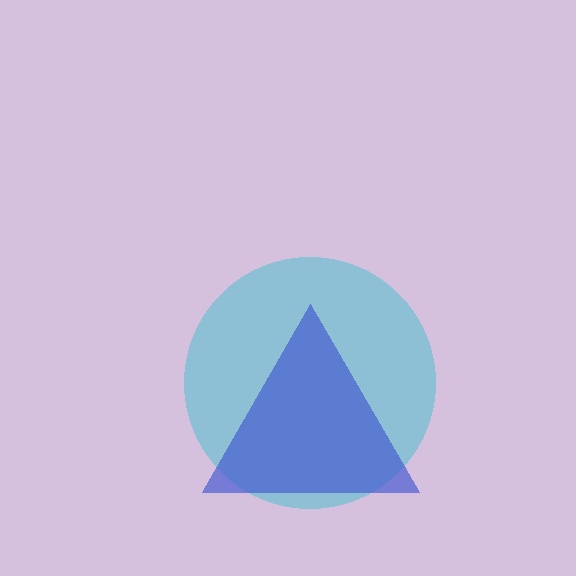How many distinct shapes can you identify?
There are 2 distinct shapes: a cyan circle, a blue triangle.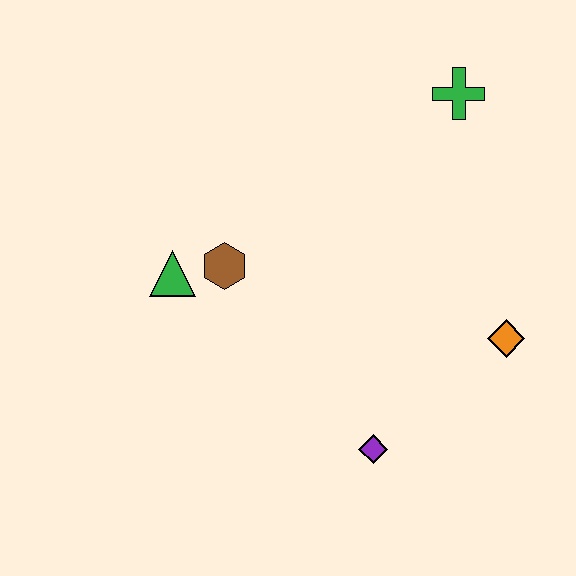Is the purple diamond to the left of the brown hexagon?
No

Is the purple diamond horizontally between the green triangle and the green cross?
Yes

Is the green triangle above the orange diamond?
Yes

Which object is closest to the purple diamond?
The orange diamond is closest to the purple diamond.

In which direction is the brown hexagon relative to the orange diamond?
The brown hexagon is to the left of the orange diamond.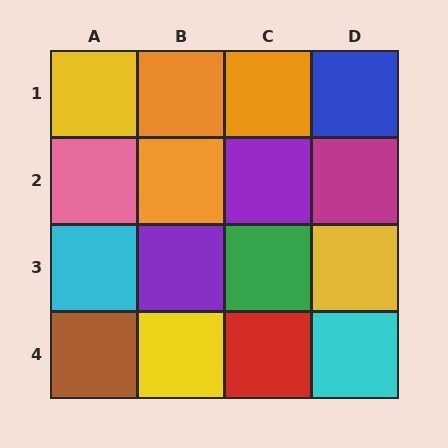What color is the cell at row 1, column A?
Yellow.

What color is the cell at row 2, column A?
Pink.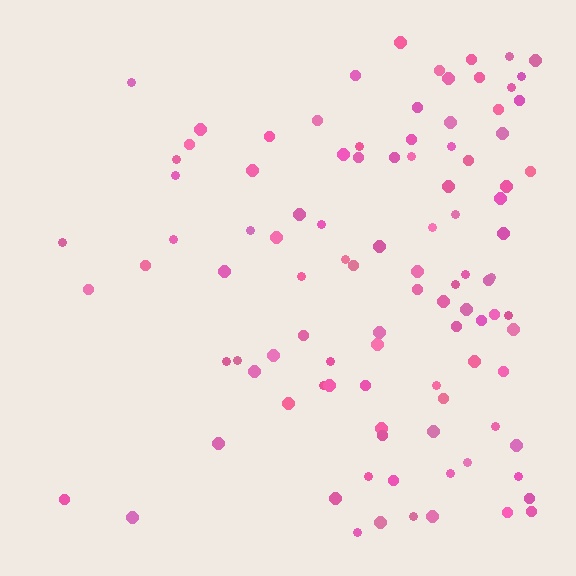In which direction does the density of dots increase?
From left to right, with the right side densest.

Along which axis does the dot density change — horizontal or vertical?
Horizontal.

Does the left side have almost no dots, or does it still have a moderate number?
Still a moderate number, just noticeably fewer than the right.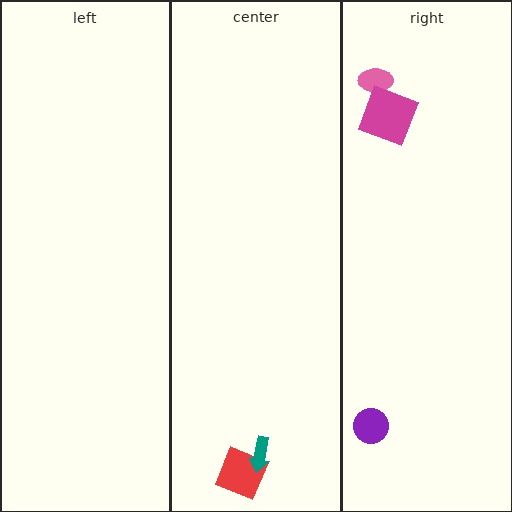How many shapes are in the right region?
3.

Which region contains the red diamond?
The center region.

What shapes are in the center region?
The red diamond, the teal arrow.